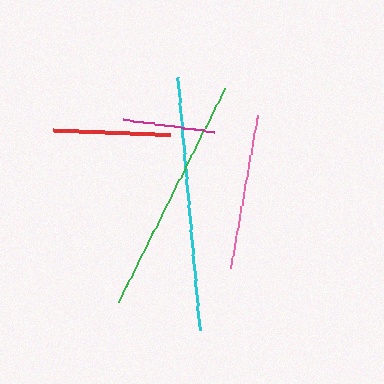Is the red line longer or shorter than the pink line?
The pink line is longer than the red line.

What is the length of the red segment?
The red segment is approximately 117 pixels long.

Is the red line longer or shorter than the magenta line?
The red line is longer than the magenta line.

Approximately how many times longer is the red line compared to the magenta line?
The red line is approximately 1.3 times the length of the magenta line.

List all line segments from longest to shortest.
From longest to shortest: cyan, green, pink, red, magenta.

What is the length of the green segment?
The green segment is approximately 239 pixels long.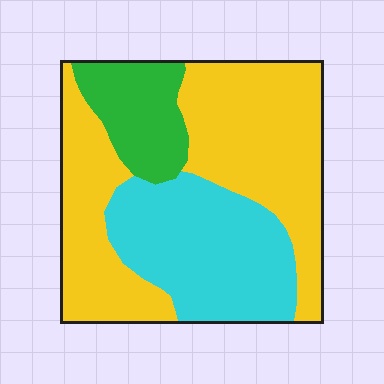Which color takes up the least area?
Green, at roughly 15%.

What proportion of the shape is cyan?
Cyan covers around 30% of the shape.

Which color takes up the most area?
Yellow, at roughly 55%.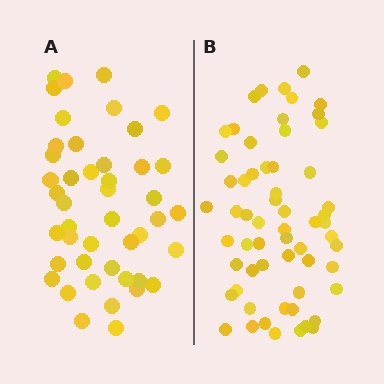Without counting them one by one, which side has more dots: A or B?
Region B (the right region) has more dots.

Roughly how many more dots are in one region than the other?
Region B has approximately 15 more dots than region A.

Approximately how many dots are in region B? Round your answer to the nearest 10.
About 60 dots.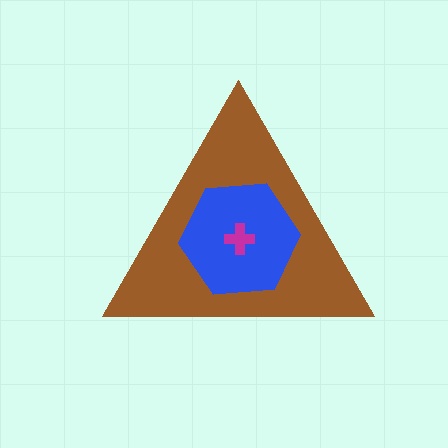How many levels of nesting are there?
3.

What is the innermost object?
The magenta cross.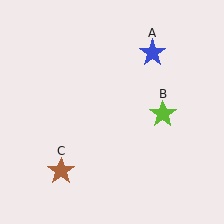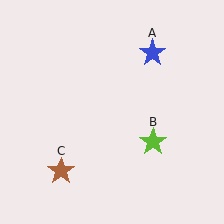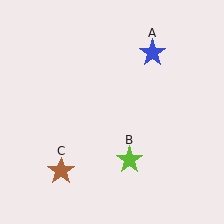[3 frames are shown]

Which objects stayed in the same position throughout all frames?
Blue star (object A) and brown star (object C) remained stationary.